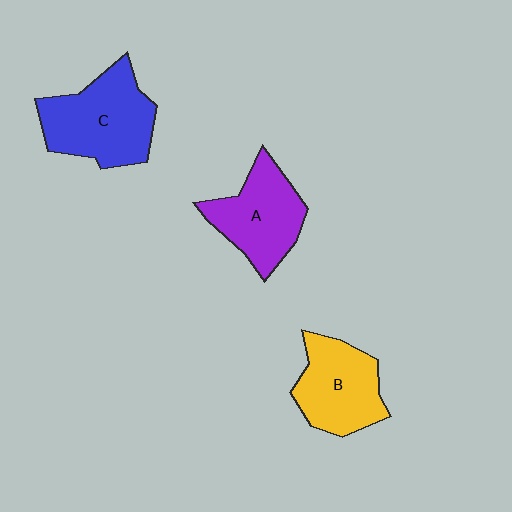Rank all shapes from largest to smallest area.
From largest to smallest: C (blue), A (purple), B (yellow).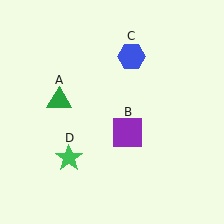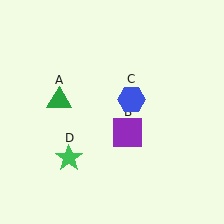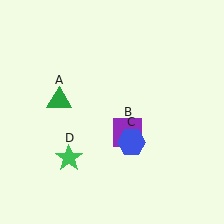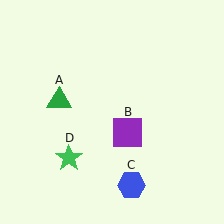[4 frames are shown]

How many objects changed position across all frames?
1 object changed position: blue hexagon (object C).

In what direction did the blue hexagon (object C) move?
The blue hexagon (object C) moved down.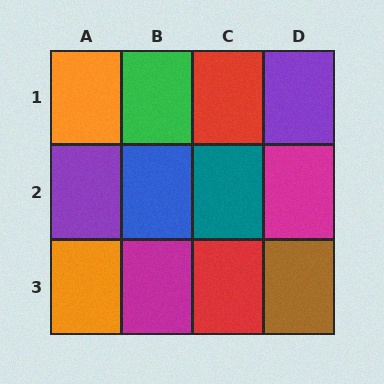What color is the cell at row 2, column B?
Blue.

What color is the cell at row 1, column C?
Red.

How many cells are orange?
2 cells are orange.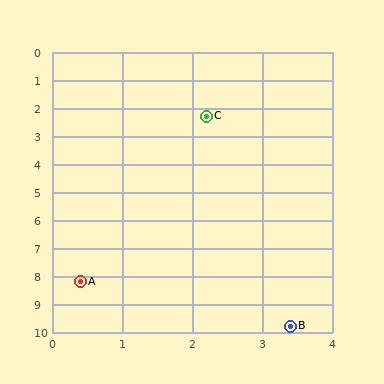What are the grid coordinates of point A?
Point A is at approximately (0.4, 8.2).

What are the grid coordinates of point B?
Point B is at approximately (3.4, 9.8).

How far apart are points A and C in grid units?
Points A and C are about 6.2 grid units apart.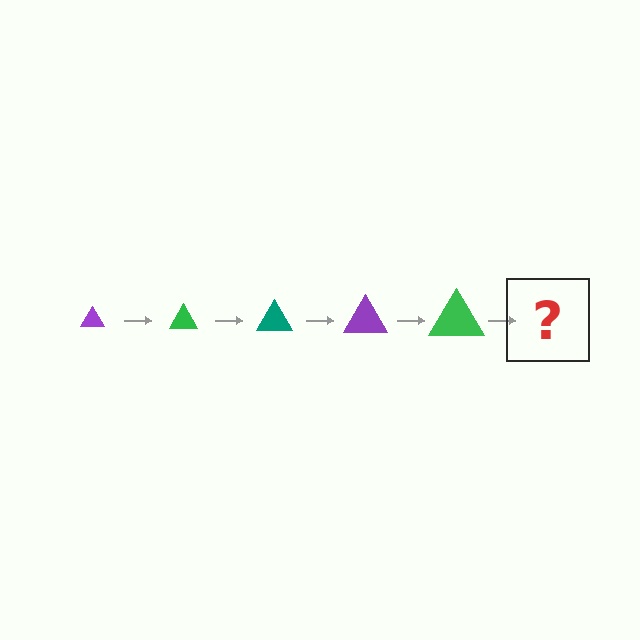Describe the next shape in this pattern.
It should be a teal triangle, larger than the previous one.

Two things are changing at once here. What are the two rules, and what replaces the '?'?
The two rules are that the triangle grows larger each step and the color cycles through purple, green, and teal. The '?' should be a teal triangle, larger than the previous one.